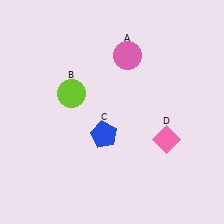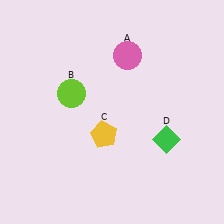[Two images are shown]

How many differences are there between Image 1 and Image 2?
There are 2 differences between the two images.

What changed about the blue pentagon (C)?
In Image 1, C is blue. In Image 2, it changed to yellow.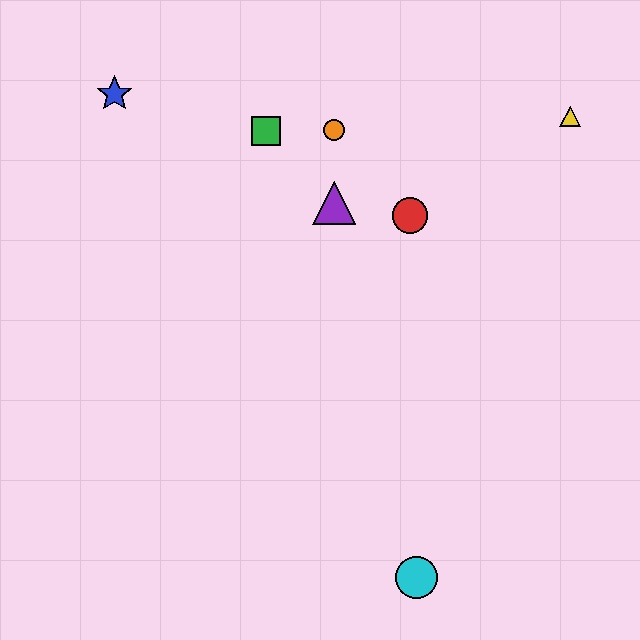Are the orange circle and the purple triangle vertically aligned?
Yes, both are at x≈334.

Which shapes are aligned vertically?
The purple triangle, the orange circle are aligned vertically.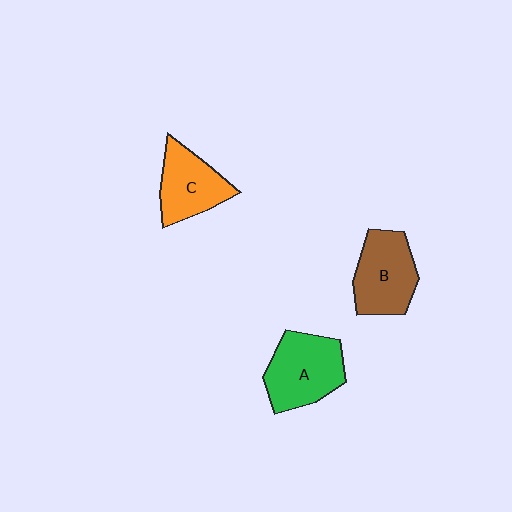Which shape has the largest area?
Shape A (green).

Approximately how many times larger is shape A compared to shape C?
Approximately 1.2 times.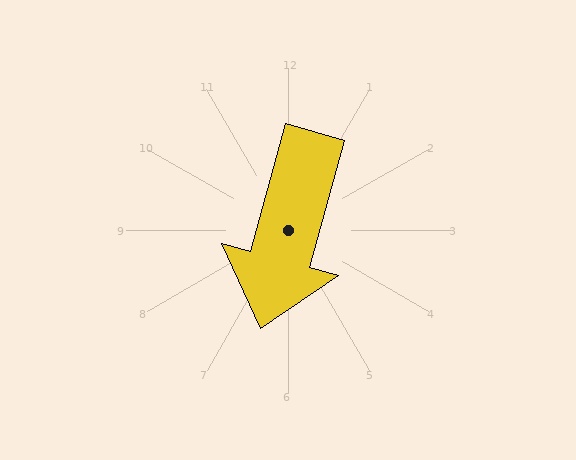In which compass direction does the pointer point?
South.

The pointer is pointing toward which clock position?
Roughly 7 o'clock.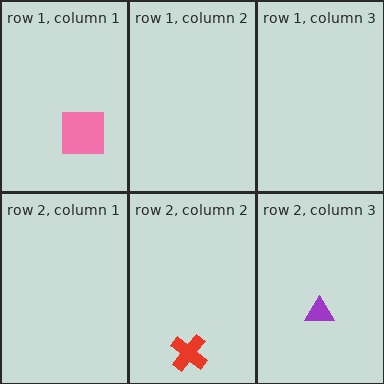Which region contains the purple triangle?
The row 2, column 3 region.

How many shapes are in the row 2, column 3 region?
1.